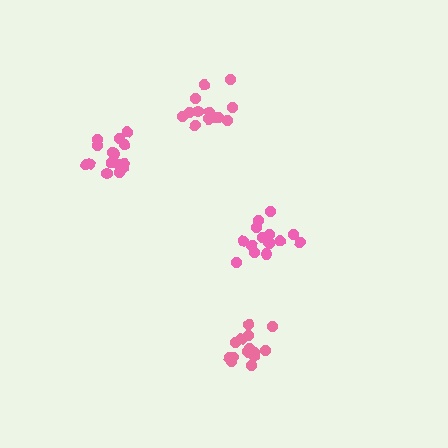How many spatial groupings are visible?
There are 4 spatial groupings.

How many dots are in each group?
Group 1: 17 dots, Group 2: 13 dots, Group 3: 15 dots, Group 4: 16 dots (61 total).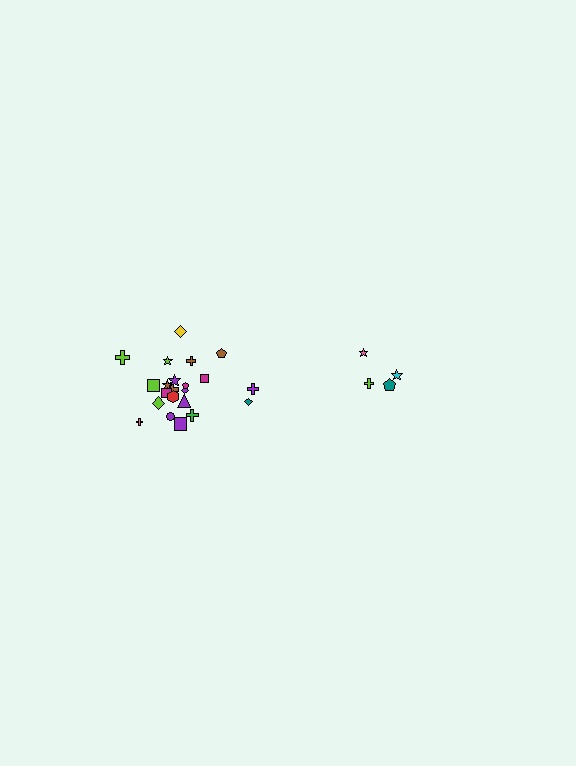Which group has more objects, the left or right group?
The left group.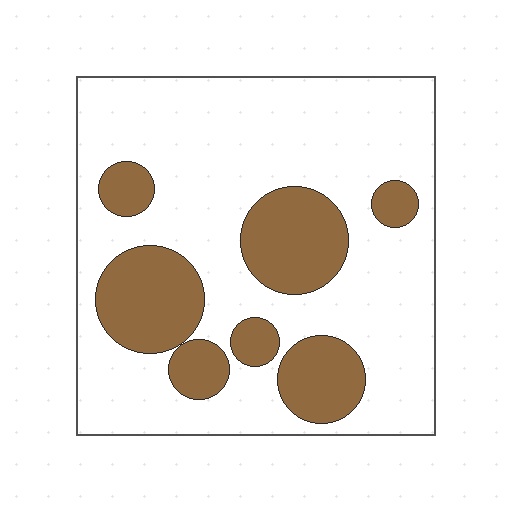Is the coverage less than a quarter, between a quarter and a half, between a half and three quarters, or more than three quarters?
Between a quarter and a half.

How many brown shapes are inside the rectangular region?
7.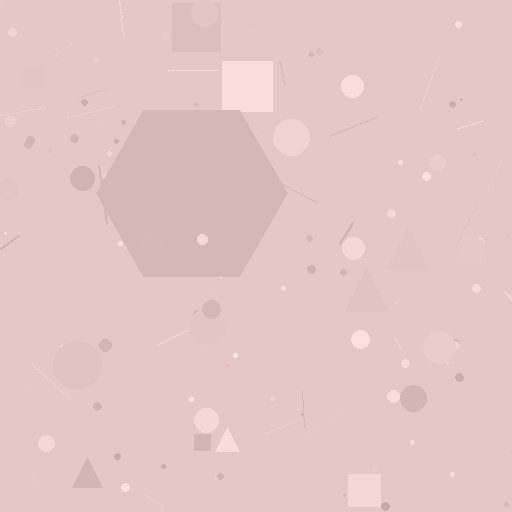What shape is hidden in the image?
A hexagon is hidden in the image.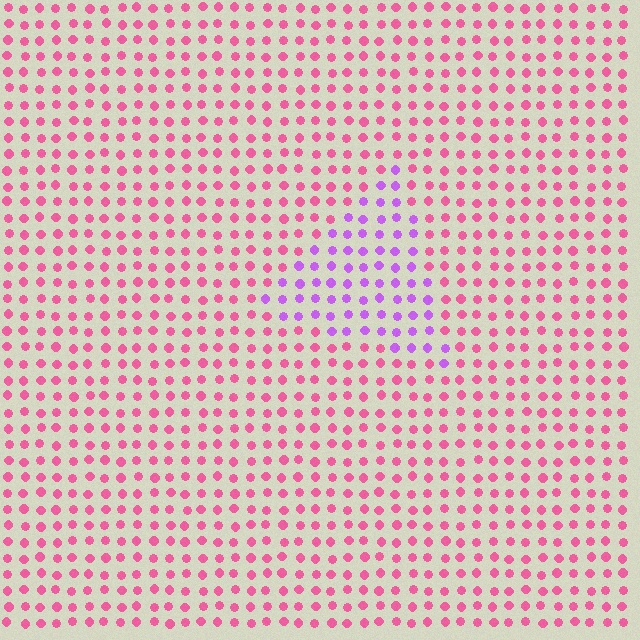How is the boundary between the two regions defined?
The boundary is defined purely by a slight shift in hue (about 50 degrees). Spacing, size, and orientation are identical on both sides.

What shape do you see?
I see a triangle.